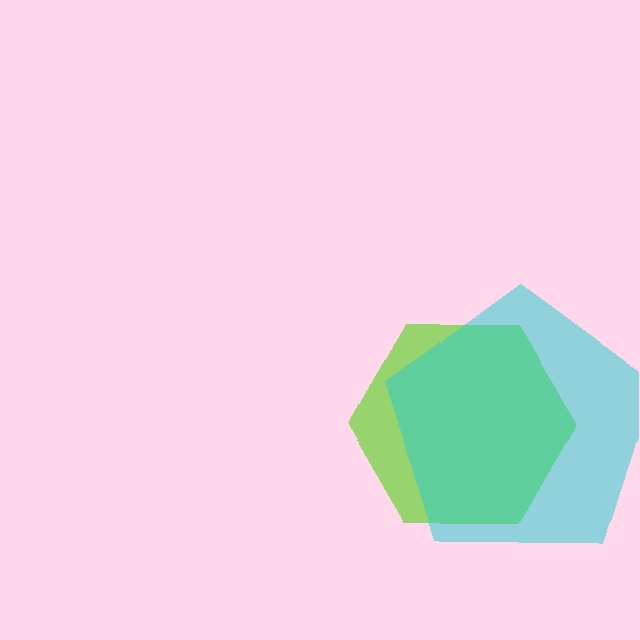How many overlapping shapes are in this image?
There are 2 overlapping shapes in the image.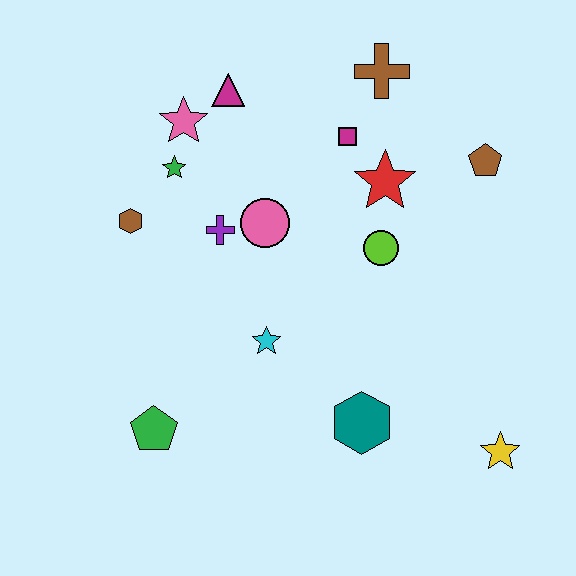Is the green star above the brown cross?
No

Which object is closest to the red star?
The magenta square is closest to the red star.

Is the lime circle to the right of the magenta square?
Yes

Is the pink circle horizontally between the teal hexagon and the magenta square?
No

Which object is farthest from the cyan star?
The brown cross is farthest from the cyan star.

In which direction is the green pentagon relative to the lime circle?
The green pentagon is to the left of the lime circle.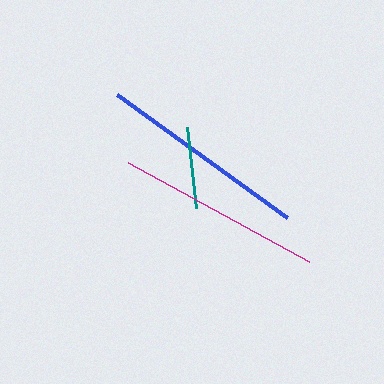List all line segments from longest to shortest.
From longest to shortest: blue, magenta, teal.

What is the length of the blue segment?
The blue segment is approximately 210 pixels long.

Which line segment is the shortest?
The teal line is the shortest at approximately 81 pixels.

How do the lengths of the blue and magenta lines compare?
The blue and magenta lines are approximately the same length.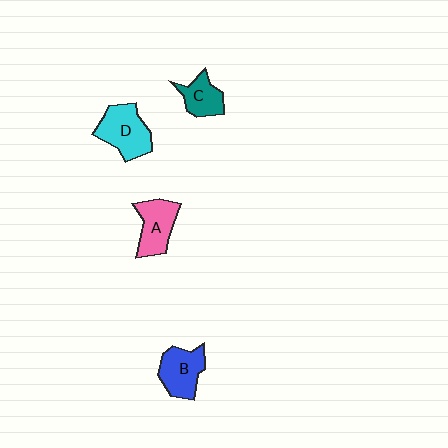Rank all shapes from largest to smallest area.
From largest to smallest: D (cyan), B (blue), A (pink), C (teal).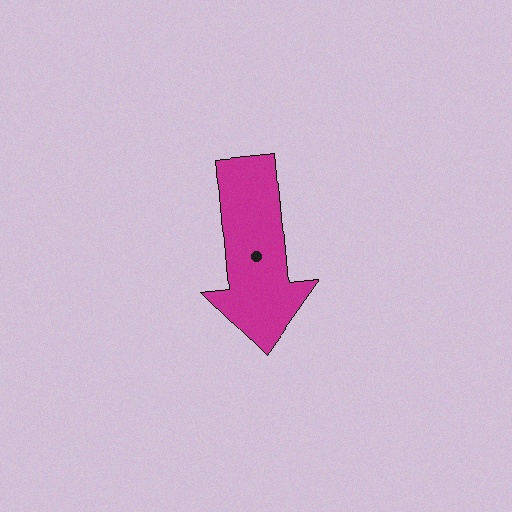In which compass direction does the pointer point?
South.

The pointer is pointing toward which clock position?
Roughly 6 o'clock.